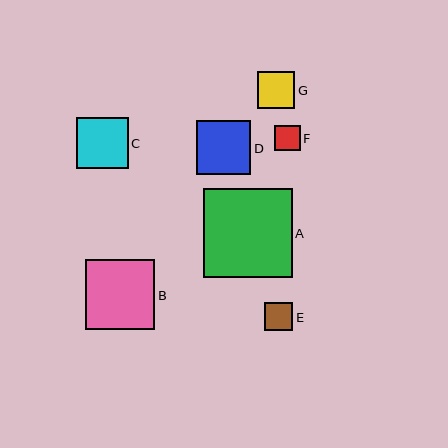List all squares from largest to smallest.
From largest to smallest: A, B, D, C, G, E, F.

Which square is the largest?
Square A is the largest with a size of approximately 89 pixels.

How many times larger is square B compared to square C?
Square B is approximately 1.4 times the size of square C.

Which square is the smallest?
Square F is the smallest with a size of approximately 25 pixels.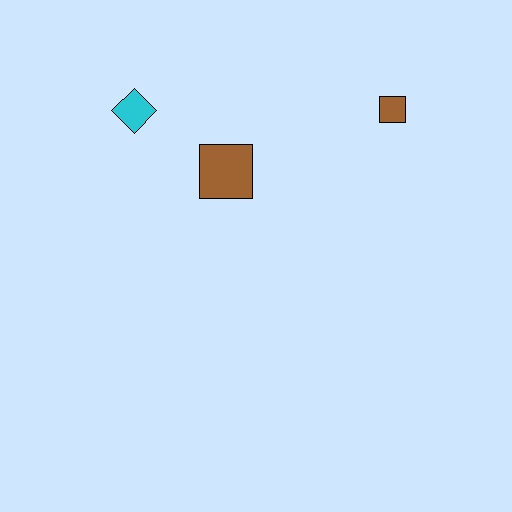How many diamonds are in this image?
There is 1 diamond.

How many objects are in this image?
There are 3 objects.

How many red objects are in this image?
There are no red objects.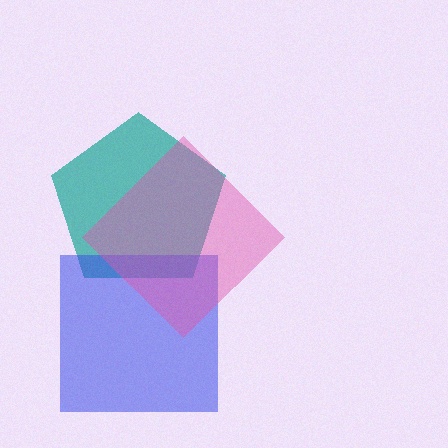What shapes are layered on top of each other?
The layered shapes are: a teal pentagon, a blue square, a pink diamond.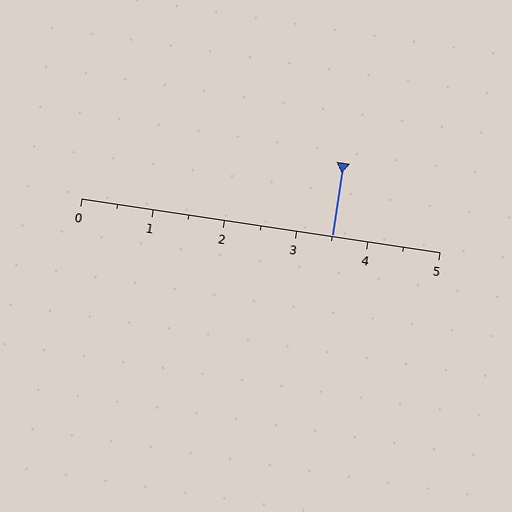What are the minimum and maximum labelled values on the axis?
The axis runs from 0 to 5.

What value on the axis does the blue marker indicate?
The marker indicates approximately 3.5.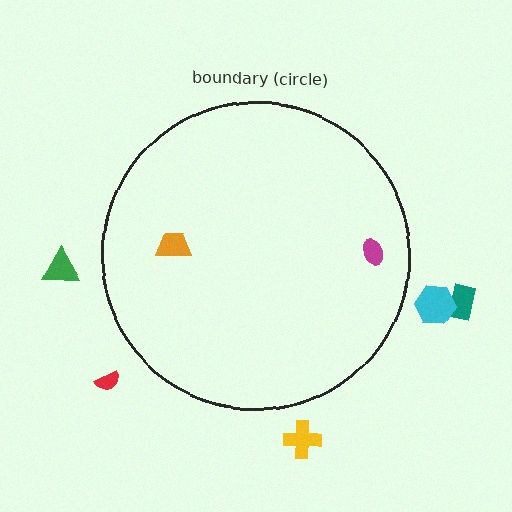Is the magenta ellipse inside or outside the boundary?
Inside.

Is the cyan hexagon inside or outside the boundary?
Outside.